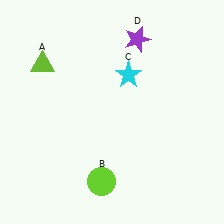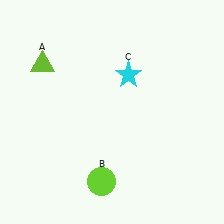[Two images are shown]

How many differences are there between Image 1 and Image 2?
There is 1 difference between the two images.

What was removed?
The purple star (D) was removed in Image 2.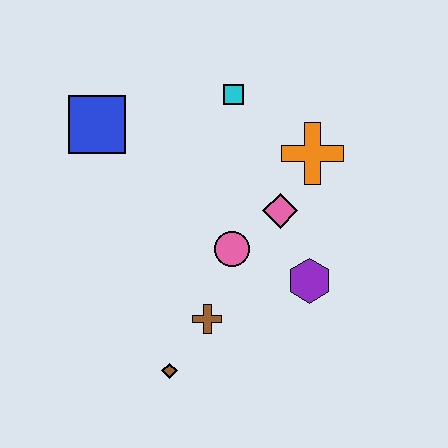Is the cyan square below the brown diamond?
No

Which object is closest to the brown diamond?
The brown cross is closest to the brown diamond.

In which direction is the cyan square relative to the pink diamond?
The cyan square is above the pink diamond.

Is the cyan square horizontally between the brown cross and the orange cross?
Yes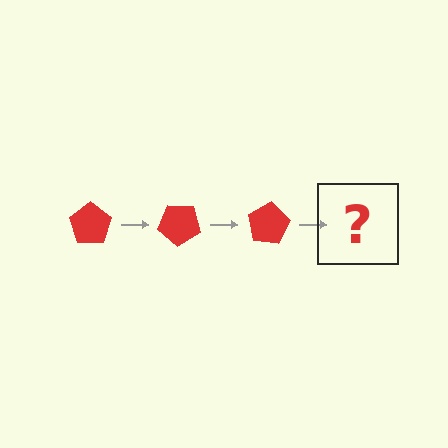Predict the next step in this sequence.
The next step is a red pentagon rotated 120 degrees.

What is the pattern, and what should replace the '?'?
The pattern is that the pentagon rotates 40 degrees each step. The '?' should be a red pentagon rotated 120 degrees.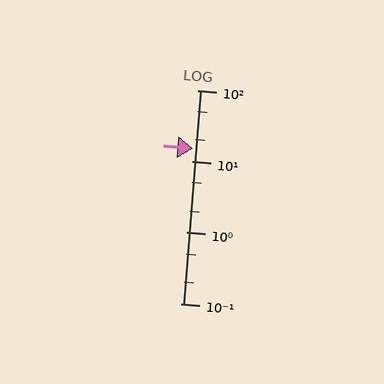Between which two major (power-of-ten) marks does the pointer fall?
The pointer is between 10 and 100.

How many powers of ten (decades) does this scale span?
The scale spans 3 decades, from 0.1 to 100.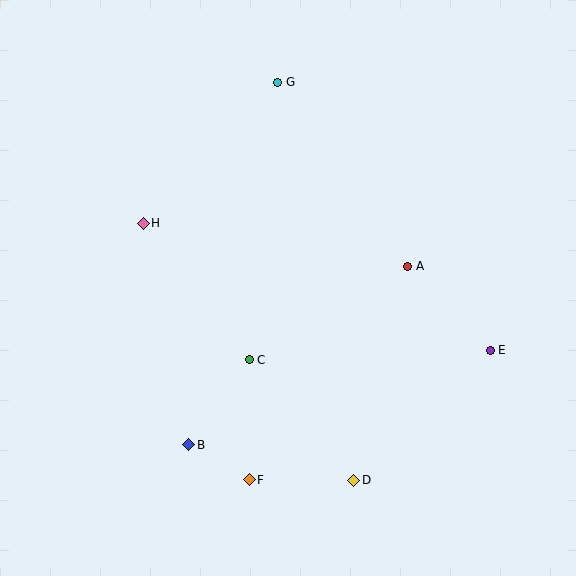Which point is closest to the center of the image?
Point C at (249, 360) is closest to the center.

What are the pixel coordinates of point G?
Point G is at (278, 82).